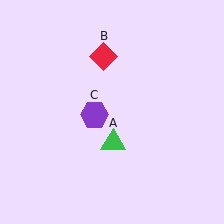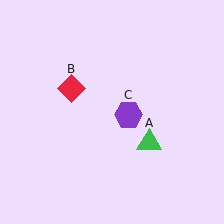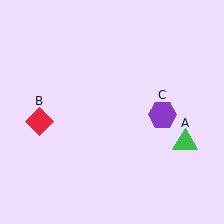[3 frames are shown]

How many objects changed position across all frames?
3 objects changed position: green triangle (object A), red diamond (object B), purple hexagon (object C).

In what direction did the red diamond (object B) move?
The red diamond (object B) moved down and to the left.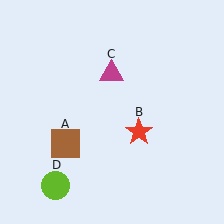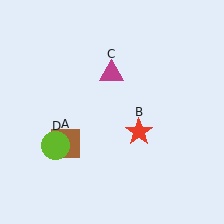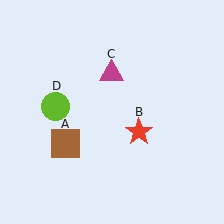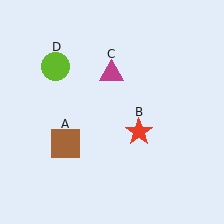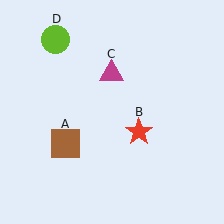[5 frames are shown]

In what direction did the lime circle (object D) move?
The lime circle (object D) moved up.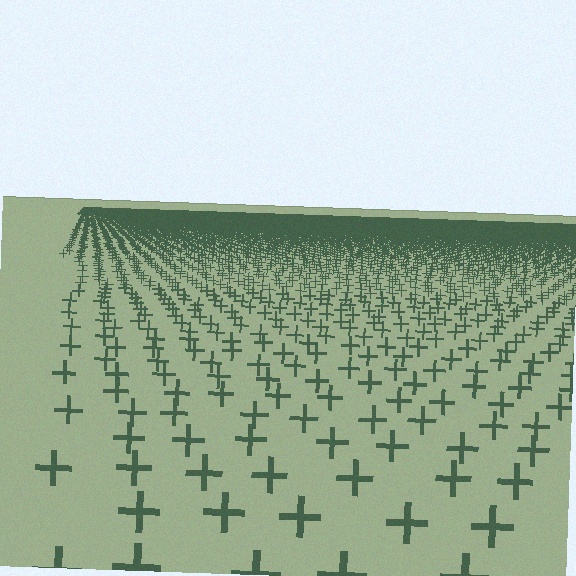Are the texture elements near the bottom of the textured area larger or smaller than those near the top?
Larger. Near the bottom, elements are closer to the viewer and appear at a bigger on-screen size.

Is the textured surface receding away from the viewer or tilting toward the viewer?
The surface is receding away from the viewer. Texture elements get smaller and denser toward the top.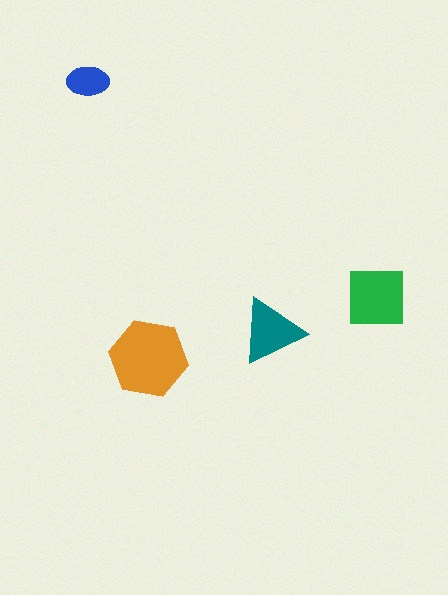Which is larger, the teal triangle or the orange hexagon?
The orange hexagon.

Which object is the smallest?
The blue ellipse.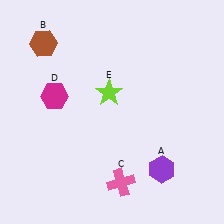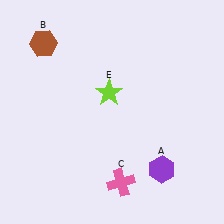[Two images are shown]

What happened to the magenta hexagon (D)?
The magenta hexagon (D) was removed in Image 2. It was in the top-left area of Image 1.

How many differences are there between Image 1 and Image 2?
There is 1 difference between the two images.